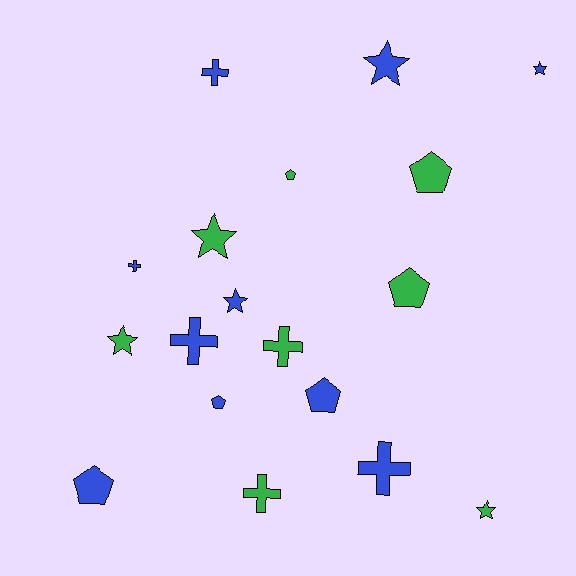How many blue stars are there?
There are 3 blue stars.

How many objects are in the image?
There are 18 objects.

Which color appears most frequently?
Blue, with 10 objects.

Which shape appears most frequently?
Pentagon, with 6 objects.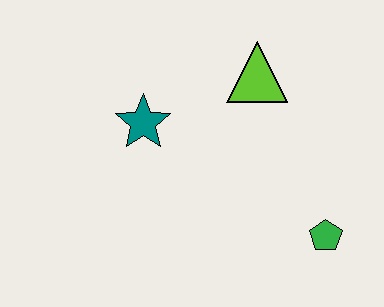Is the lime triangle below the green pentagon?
No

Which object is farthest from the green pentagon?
The teal star is farthest from the green pentagon.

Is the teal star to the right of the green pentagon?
No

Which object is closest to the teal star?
The lime triangle is closest to the teal star.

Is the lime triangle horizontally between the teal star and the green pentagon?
Yes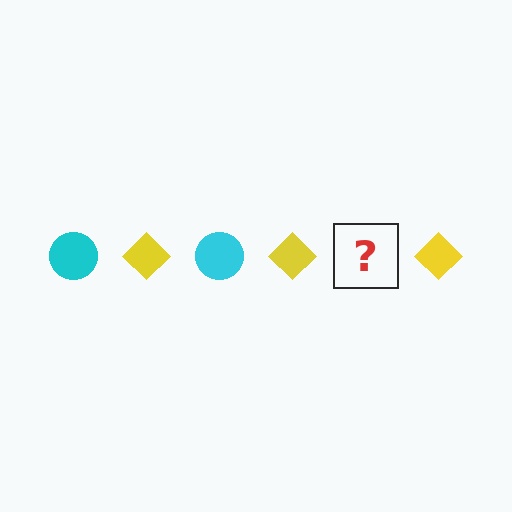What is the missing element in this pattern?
The missing element is a cyan circle.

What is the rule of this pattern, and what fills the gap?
The rule is that the pattern alternates between cyan circle and yellow diamond. The gap should be filled with a cyan circle.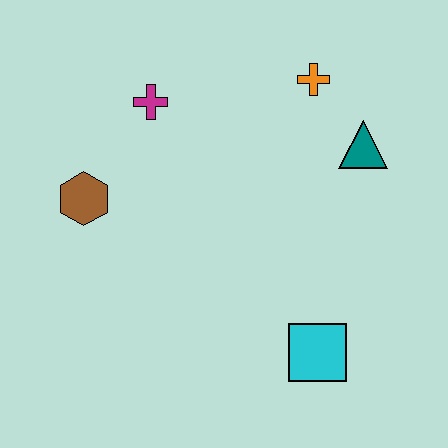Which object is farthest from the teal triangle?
The brown hexagon is farthest from the teal triangle.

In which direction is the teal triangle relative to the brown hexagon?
The teal triangle is to the right of the brown hexagon.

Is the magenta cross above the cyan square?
Yes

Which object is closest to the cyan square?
The teal triangle is closest to the cyan square.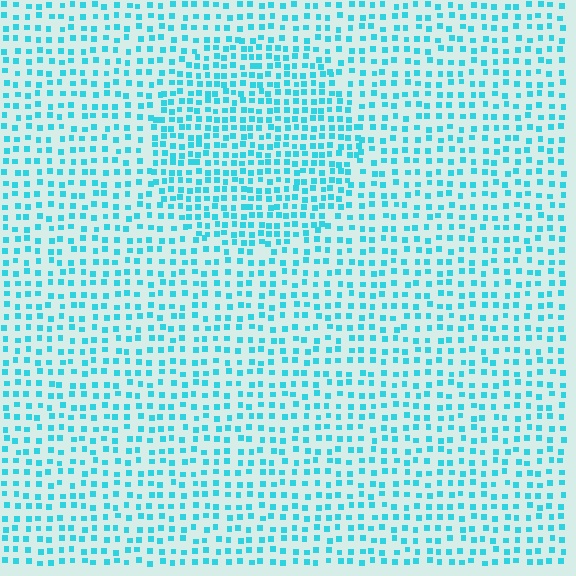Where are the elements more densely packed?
The elements are more densely packed inside the circle boundary.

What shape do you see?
I see a circle.